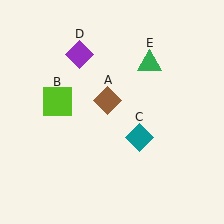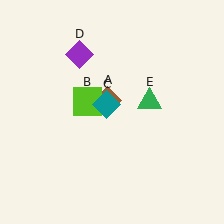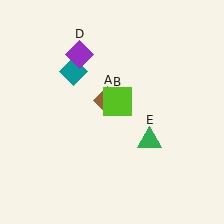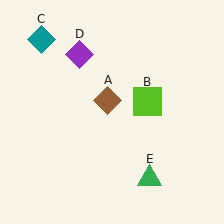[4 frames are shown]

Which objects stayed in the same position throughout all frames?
Brown diamond (object A) and purple diamond (object D) remained stationary.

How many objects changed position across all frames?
3 objects changed position: lime square (object B), teal diamond (object C), green triangle (object E).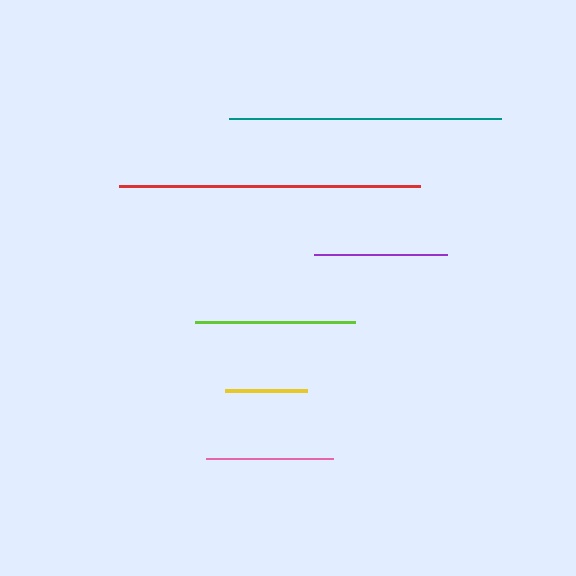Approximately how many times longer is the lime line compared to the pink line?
The lime line is approximately 1.3 times the length of the pink line.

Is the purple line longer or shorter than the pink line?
The purple line is longer than the pink line.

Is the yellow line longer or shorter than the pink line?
The pink line is longer than the yellow line.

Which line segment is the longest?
The red line is the longest at approximately 301 pixels.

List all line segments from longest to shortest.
From longest to shortest: red, teal, lime, purple, pink, yellow.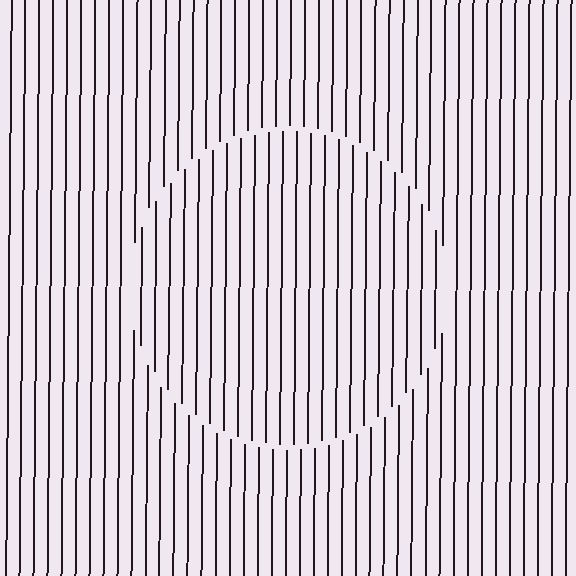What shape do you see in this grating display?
An illusory circle. The interior of the shape contains the same grating, shifted by half a period — the contour is defined by the phase discontinuity where line-ends from the inner and outer gratings abut.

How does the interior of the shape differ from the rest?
The interior of the shape contains the same grating, shifted by half a period — the contour is defined by the phase discontinuity where line-ends from the inner and outer gratings abut.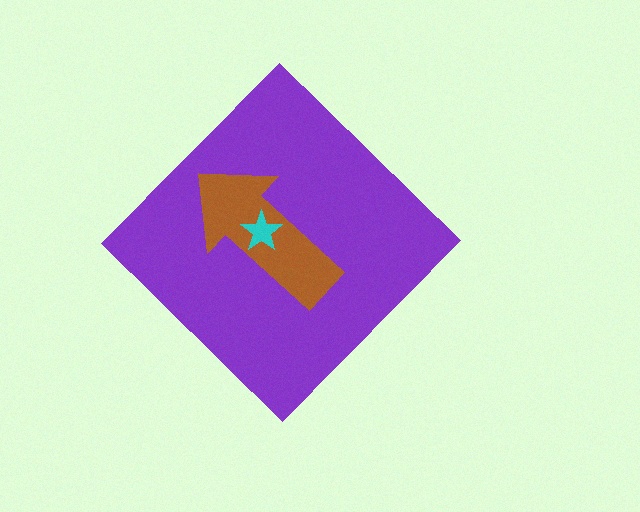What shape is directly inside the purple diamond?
The brown arrow.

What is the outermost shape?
The purple diamond.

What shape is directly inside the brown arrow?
The cyan star.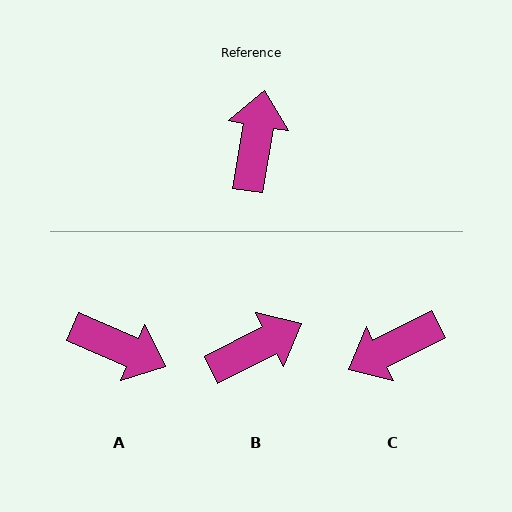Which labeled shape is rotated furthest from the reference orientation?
C, about 126 degrees away.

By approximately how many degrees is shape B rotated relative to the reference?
Approximately 54 degrees clockwise.